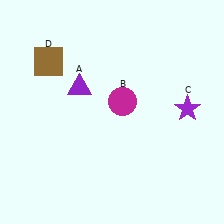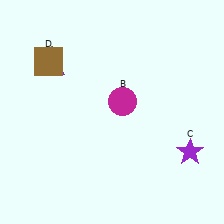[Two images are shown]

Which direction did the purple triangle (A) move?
The purple triangle (A) moved left.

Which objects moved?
The objects that moved are: the purple triangle (A), the purple star (C).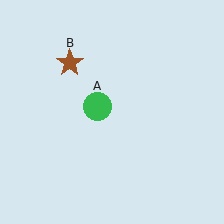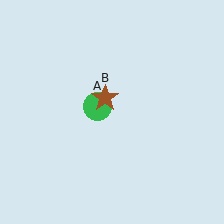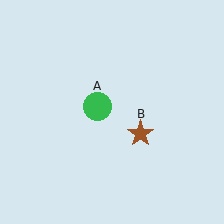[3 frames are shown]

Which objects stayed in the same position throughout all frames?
Green circle (object A) remained stationary.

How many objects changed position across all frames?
1 object changed position: brown star (object B).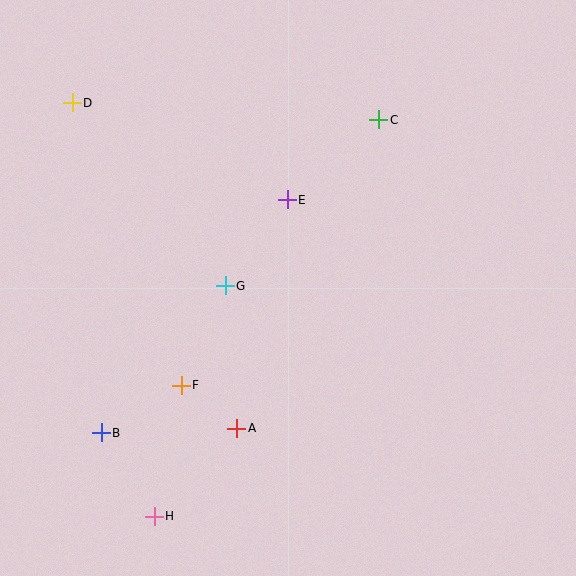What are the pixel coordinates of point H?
Point H is at (154, 516).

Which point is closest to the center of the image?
Point G at (225, 286) is closest to the center.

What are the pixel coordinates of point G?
Point G is at (225, 286).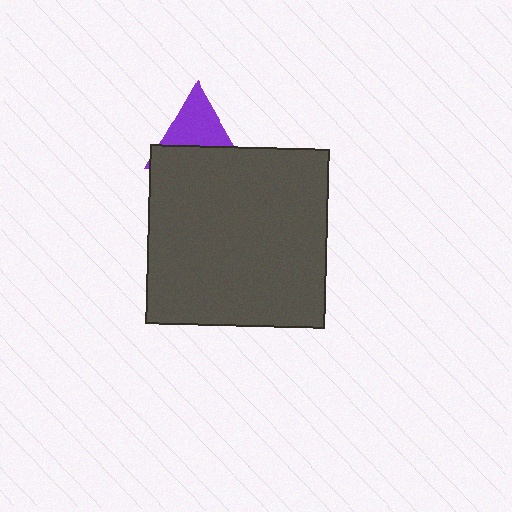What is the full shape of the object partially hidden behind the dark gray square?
The partially hidden object is a purple triangle.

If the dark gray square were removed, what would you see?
You would see the complete purple triangle.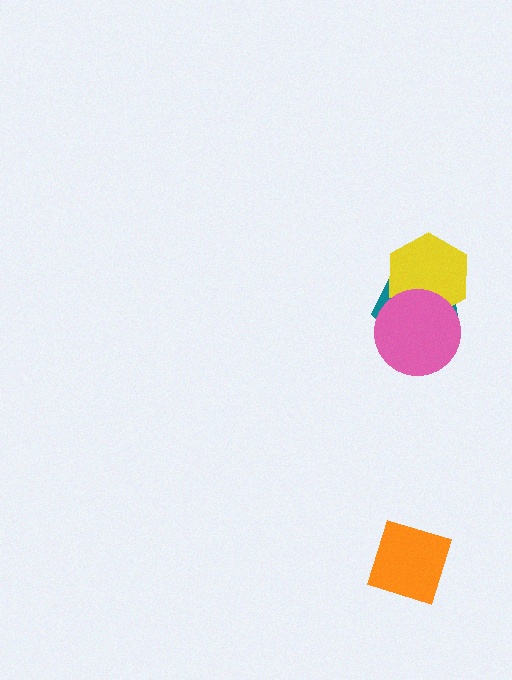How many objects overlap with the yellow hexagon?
2 objects overlap with the yellow hexagon.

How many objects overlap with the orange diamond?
0 objects overlap with the orange diamond.